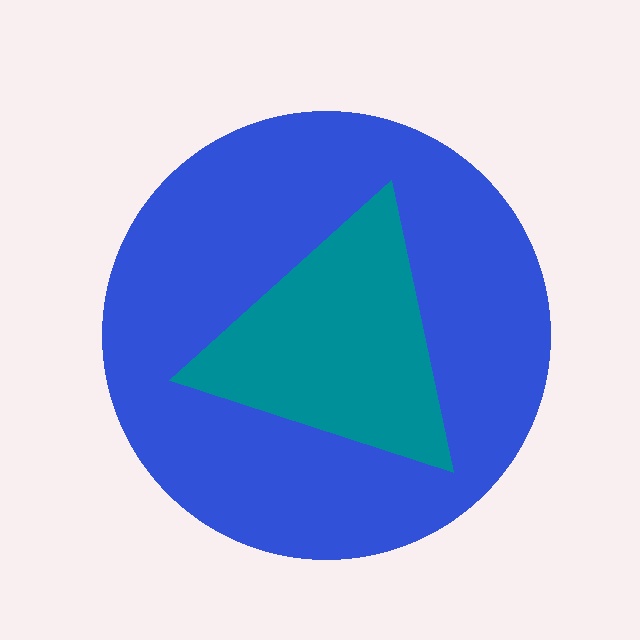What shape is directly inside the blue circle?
The teal triangle.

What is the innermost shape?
The teal triangle.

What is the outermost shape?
The blue circle.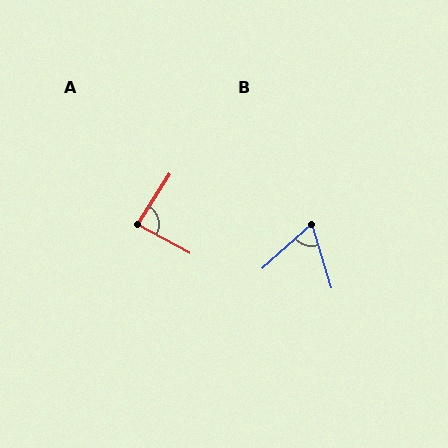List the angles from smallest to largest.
B (65°), A (86°).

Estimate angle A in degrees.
Approximately 86 degrees.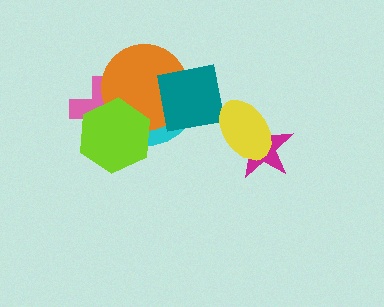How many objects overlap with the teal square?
3 objects overlap with the teal square.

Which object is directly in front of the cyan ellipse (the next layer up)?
The orange circle is directly in front of the cyan ellipse.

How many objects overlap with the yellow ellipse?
2 objects overlap with the yellow ellipse.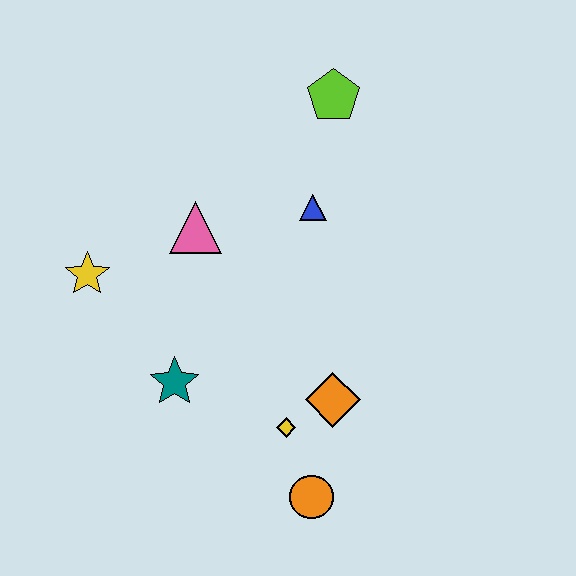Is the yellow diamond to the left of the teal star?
No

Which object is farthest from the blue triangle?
The orange circle is farthest from the blue triangle.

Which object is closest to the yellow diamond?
The orange diamond is closest to the yellow diamond.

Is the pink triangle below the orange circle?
No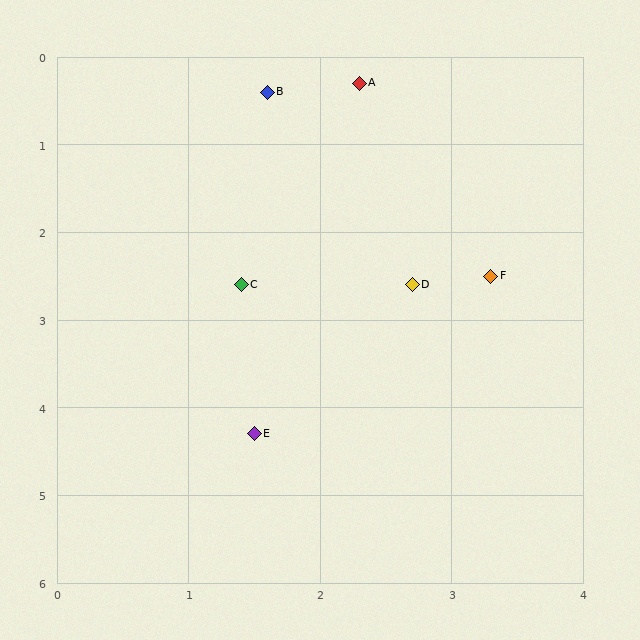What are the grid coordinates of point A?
Point A is at approximately (2.3, 0.3).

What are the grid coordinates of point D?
Point D is at approximately (2.7, 2.6).